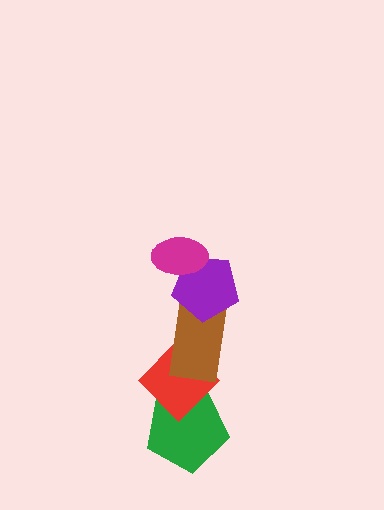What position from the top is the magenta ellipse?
The magenta ellipse is 1st from the top.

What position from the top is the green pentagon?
The green pentagon is 5th from the top.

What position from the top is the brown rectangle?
The brown rectangle is 3rd from the top.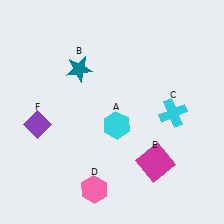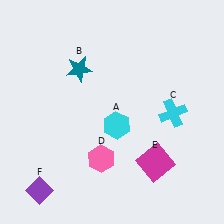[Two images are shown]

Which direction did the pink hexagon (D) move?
The pink hexagon (D) moved up.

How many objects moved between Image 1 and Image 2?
2 objects moved between the two images.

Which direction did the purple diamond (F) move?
The purple diamond (F) moved down.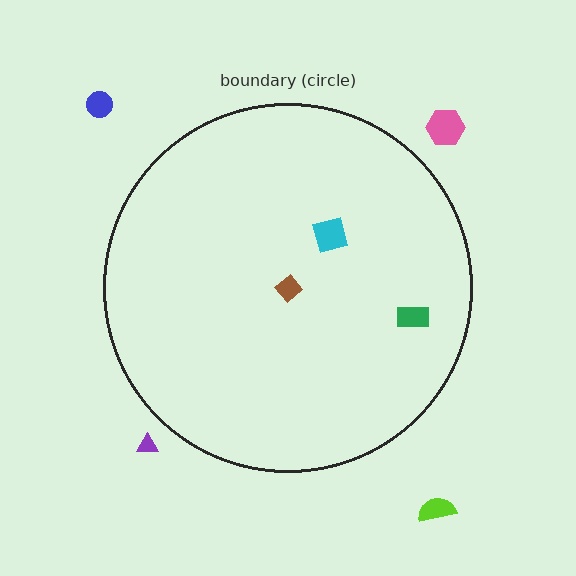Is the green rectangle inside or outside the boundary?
Inside.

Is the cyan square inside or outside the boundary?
Inside.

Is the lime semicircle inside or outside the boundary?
Outside.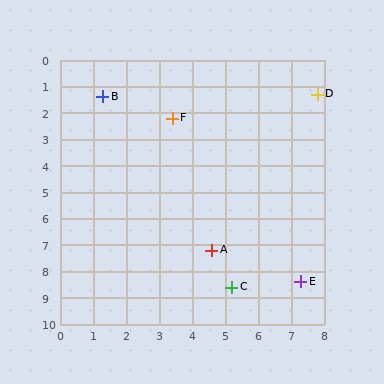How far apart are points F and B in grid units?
Points F and B are about 2.2 grid units apart.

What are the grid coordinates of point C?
Point C is at approximately (5.2, 8.6).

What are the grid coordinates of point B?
Point B is at approximately (1.3, 1.4).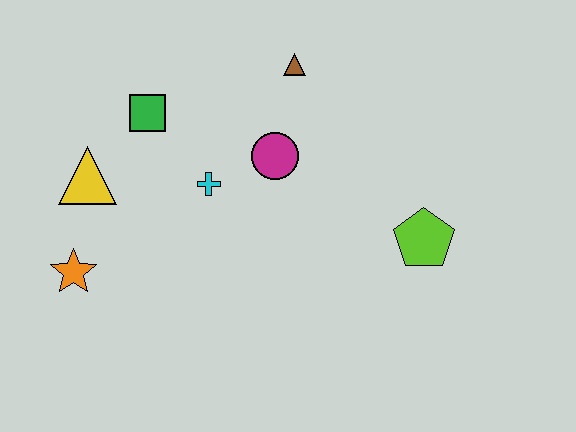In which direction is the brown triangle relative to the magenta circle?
The brown triangle is above the magenta circle.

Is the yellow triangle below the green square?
Yes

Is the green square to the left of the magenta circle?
Yes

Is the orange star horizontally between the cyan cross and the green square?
No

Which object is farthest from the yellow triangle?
The lime pentagon is farthest from the yellow triangle.